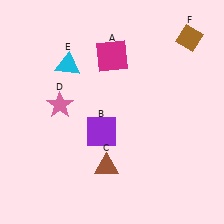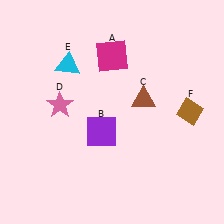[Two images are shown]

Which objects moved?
The objects that moved are: the brown triangle (C), the brown diamond (F).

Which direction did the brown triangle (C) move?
The brown triangle (C) moved up.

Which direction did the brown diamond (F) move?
The brown diamond (F) moved down.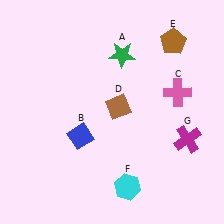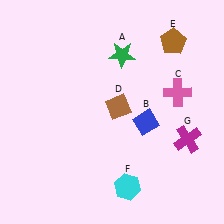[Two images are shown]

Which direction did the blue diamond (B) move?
The blue diamond (B) moved right.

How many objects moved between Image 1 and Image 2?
1 object moved between the two images.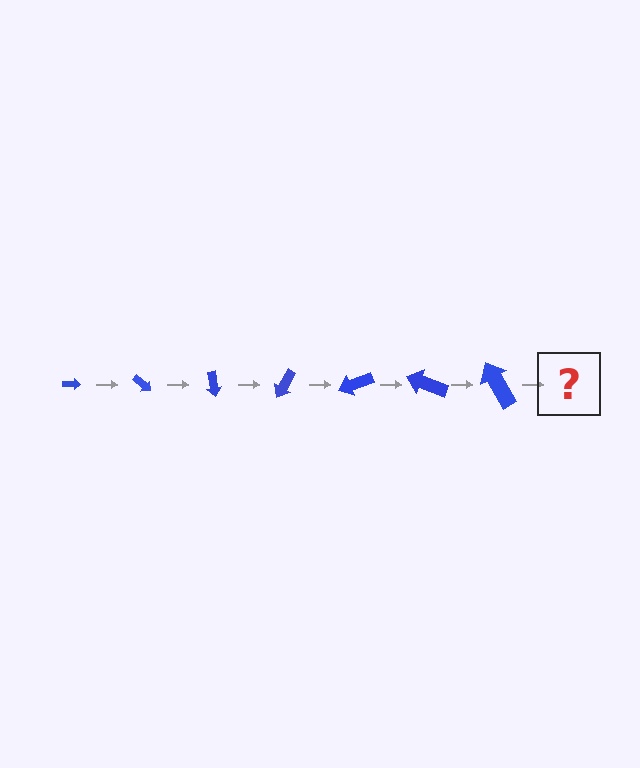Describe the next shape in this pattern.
It should be an arrow, larger than the previous one and rotated 280 degrees from the start.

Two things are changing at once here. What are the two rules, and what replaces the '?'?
The two rules are that the arrow grows larger each step and it rotates 40 degrees each step. The '?' should be an arrow, larger than the previous one and rotated 280 degrees from the start.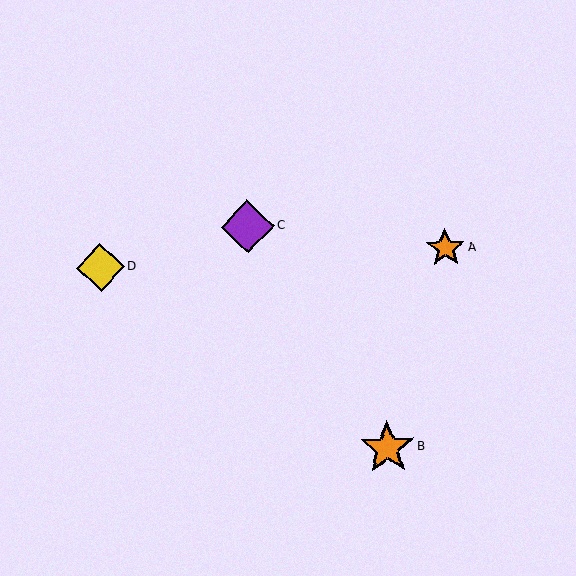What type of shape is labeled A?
Shape A is an orange star.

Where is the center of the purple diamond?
The center of the purple diamond is at (248, 226).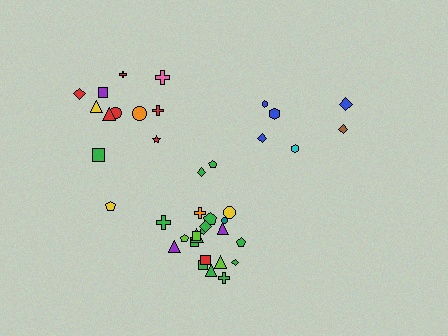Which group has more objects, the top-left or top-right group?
The top-left group.